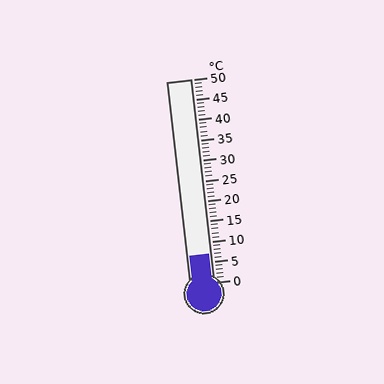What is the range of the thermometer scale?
The thermometer scale ranges from 0°C to 50°C.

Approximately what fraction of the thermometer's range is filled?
The thermometer is filled to approximately 15% of its range.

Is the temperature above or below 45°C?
The temperature is below 45°C.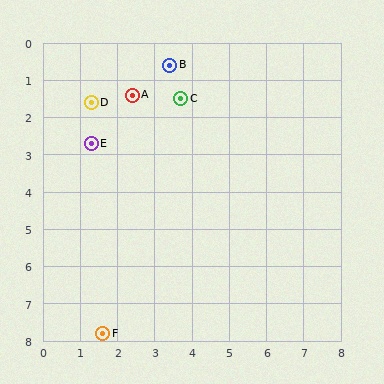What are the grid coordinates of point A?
Point A is at approximately (2.4, 1.4).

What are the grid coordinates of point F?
Point F is at approximately (1.6, 7.8).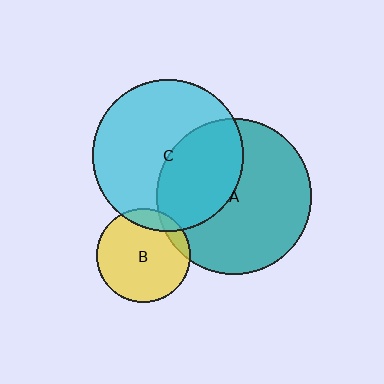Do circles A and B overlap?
Yes.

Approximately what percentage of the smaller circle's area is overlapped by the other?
Approximately 10%.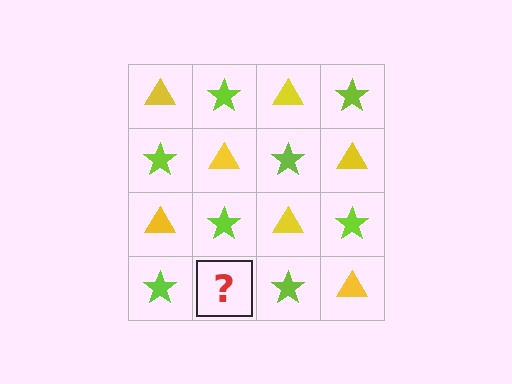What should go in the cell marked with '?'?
The missing cell should contain a yellow triangle.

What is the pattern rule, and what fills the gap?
The rule is that it alternates yellow triangle and lime star in a checkerboard pattern. The gap should be filled with a yellow triangle.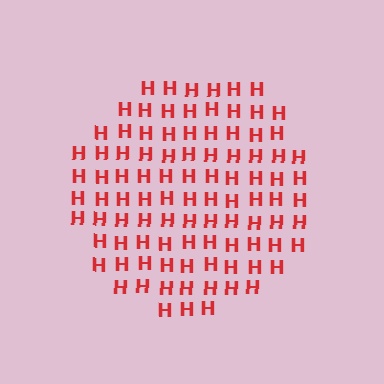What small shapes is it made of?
It is made of small letter H's.